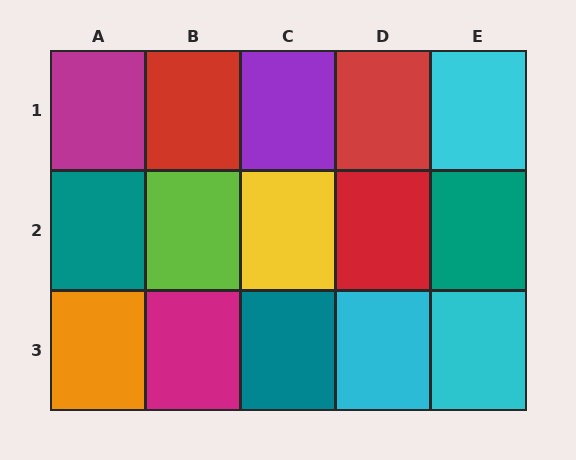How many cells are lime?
1 cell is lime.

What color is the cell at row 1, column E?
Cyan.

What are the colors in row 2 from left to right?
Teal, lime, yellow, red, teal.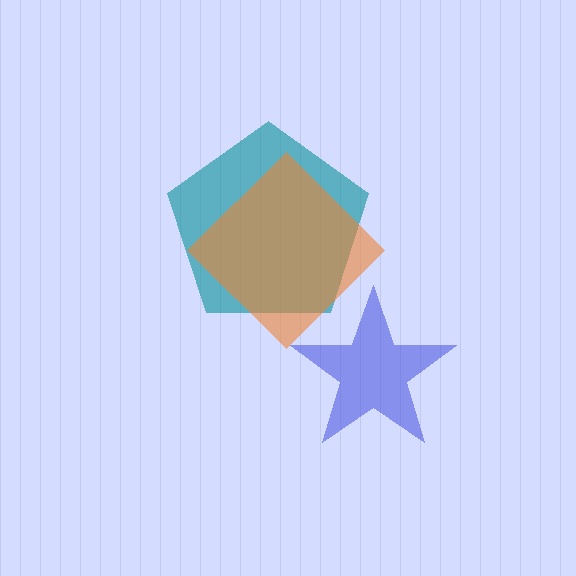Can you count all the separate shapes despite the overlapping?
Yes, there are 3 separate shapes.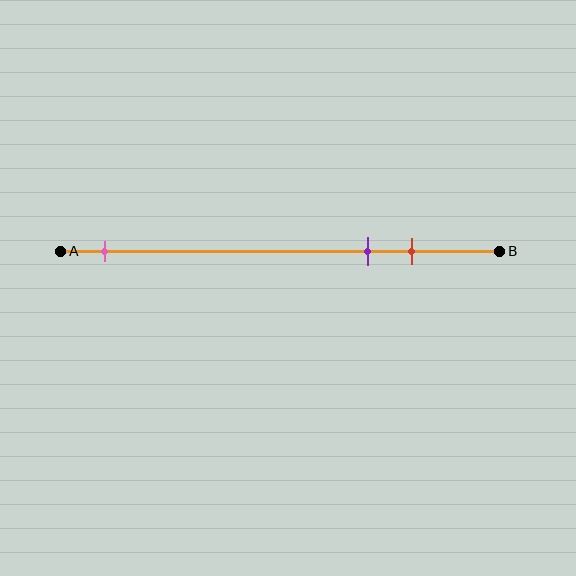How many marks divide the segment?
There are 3 marks dividing the segment.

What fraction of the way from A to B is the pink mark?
The pink mark is approximately 10% (0.1) of the way from A to B.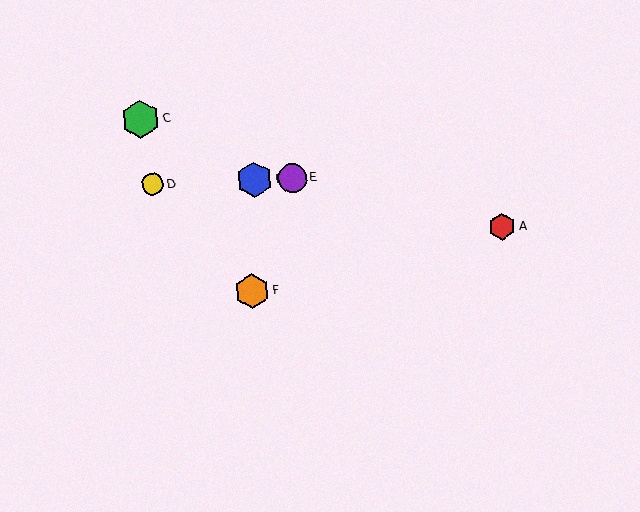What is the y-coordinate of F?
Object F is at y≈291.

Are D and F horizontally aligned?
No, D is at y≈184 and F is at y≈291.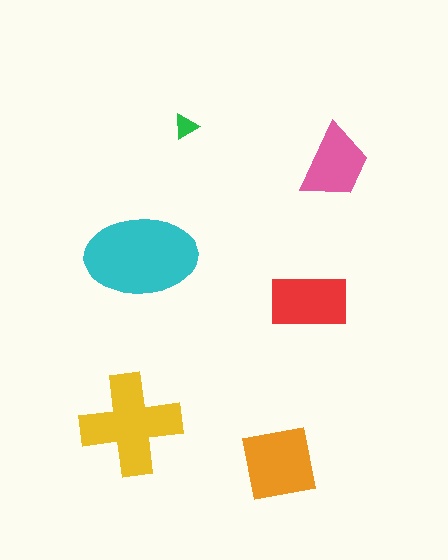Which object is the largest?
The cyan ellipse.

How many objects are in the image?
There are 6 objects in the image.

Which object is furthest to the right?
The pink trapezoid is rightmost.